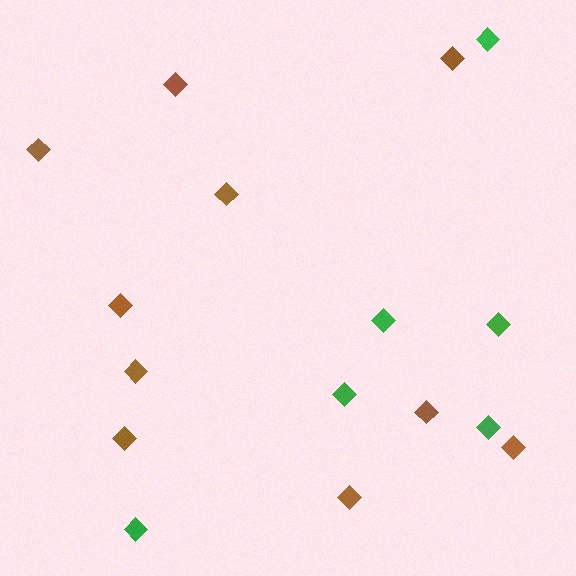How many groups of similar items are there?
There are 2 groups: one group of brown diamonds (10) and one group of green diamonds (6).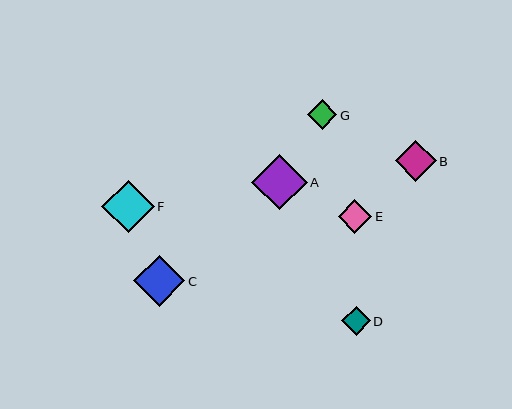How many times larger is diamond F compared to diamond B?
Diamond F is approximately 1.3 times the size of diamond B.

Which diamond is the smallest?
Diamond D is the smallest with a size of approximately 28 pixels.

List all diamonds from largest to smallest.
From largest to smallest: A, F, C, B, E, G, D.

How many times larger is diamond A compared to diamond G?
Diamond A is approximately 1.9 times the size of diamond G.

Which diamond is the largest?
Diamond A is the largest with a size of approximately 55 pixels.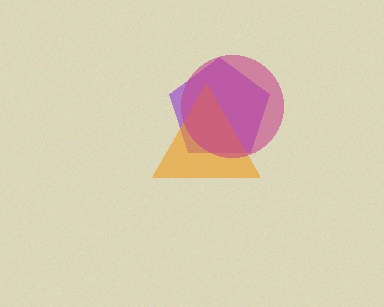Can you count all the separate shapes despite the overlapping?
Yes, there are 3 separate shapes.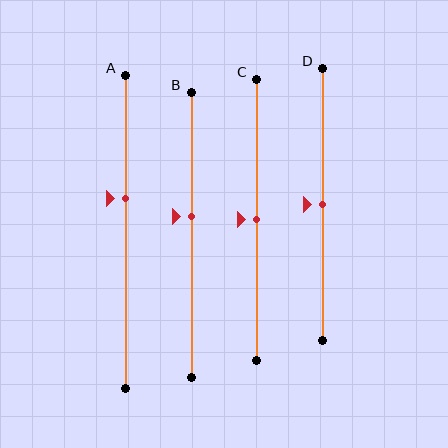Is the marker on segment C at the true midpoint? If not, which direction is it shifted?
Yes, the marker on segment C is at the true midpoint.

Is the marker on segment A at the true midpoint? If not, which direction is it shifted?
No, the marker on segment A is shifted upward by about 11% of the segment length.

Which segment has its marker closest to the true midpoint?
Segment C has its marker closest to the true midpoint.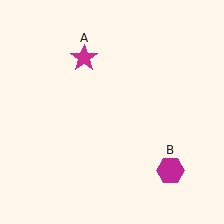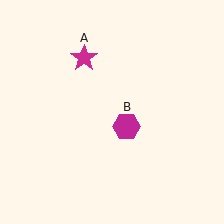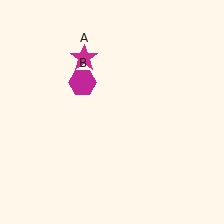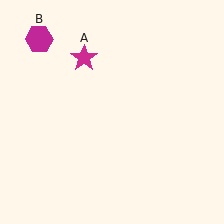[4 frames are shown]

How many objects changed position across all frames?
1 object changed position: magenta hexagon (object B).